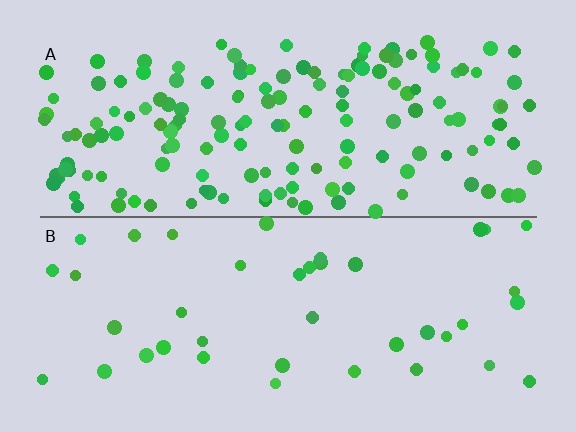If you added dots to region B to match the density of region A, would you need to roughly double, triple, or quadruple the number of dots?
Approximately quadruple.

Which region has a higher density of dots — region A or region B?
A (the top).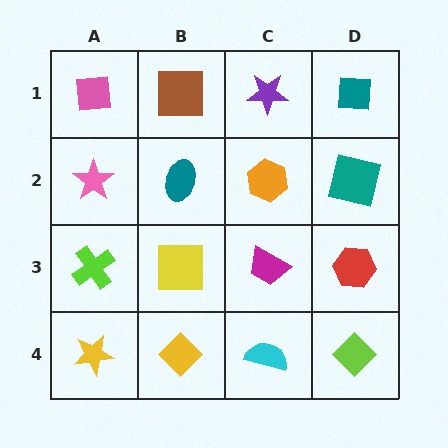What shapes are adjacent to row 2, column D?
A teal square (row 1, column D), a red hexagon (row 3, column D), an orange hexagon (row 2, column C).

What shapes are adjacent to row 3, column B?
A teal ellipse (row 2, column B), a yellow diamond (row 4, column B), a lime cross (row 3, column A), a magenta trapezoid (row 3, column C).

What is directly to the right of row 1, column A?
A brown square.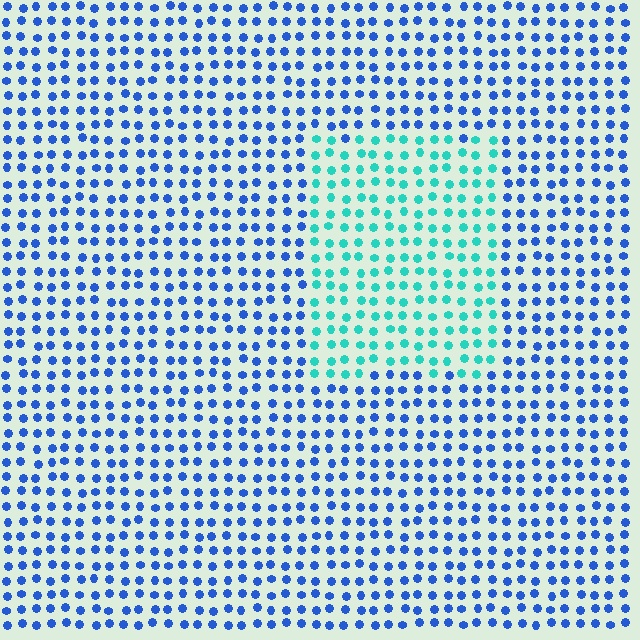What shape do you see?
I see a rectangle.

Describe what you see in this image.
The image is filled with small blue elements in a uniform arrangement. A rectangle-shaped region is visible where the elements are tinted to a slightly different hue, forming a subtle color boundary.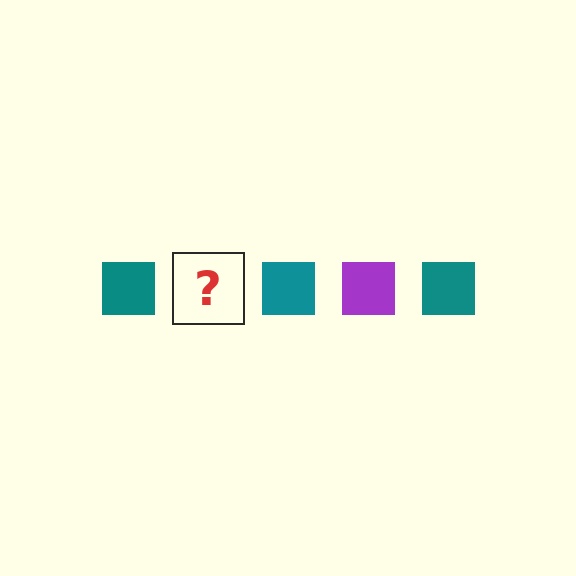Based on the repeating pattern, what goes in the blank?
The blank should be a purple square.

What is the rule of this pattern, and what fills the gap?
The rule is that the pattern cycles through teal, purple squares. The gap should be filled with a purple square.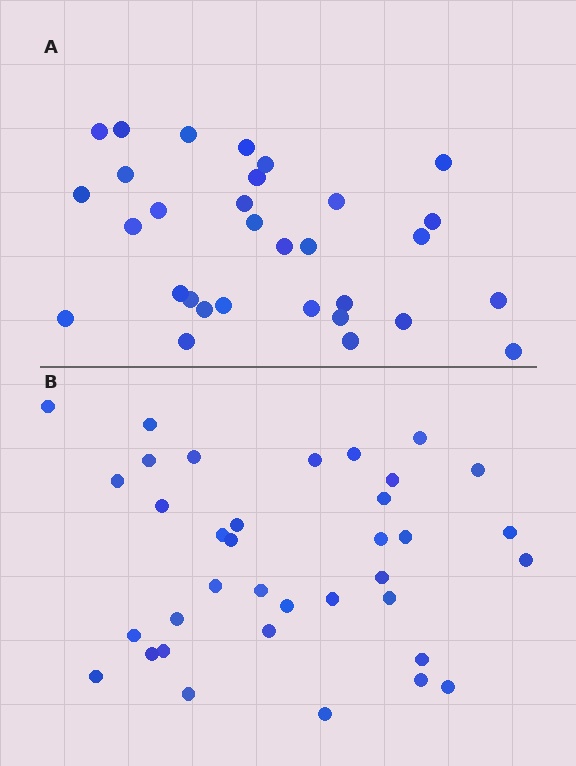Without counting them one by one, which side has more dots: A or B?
Region B (the bottom region) has more dots.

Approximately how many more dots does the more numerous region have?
Region B has about 5 more dots than region A.